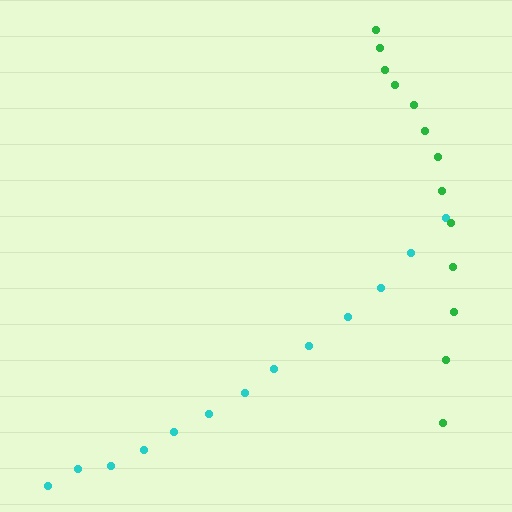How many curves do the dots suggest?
There are 2 distinct paths.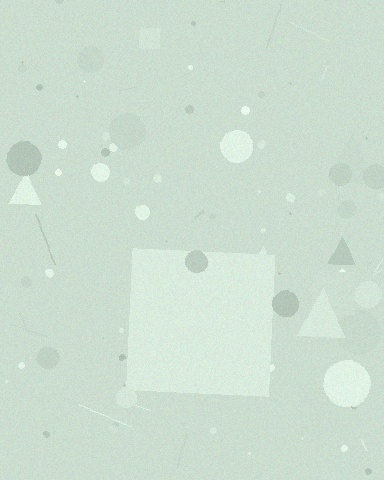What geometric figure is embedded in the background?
A square is embedded in the background.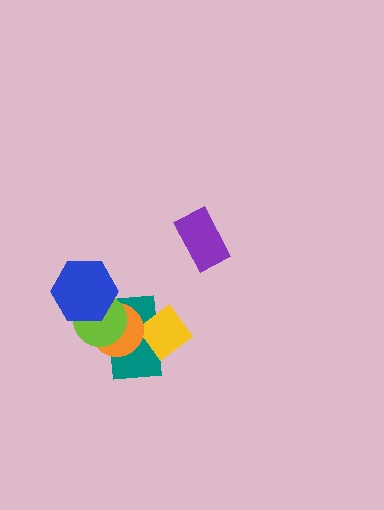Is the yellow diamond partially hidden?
Yes, it is partially covered by another shape.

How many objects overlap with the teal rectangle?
3 objects overlap with the teal rectangle.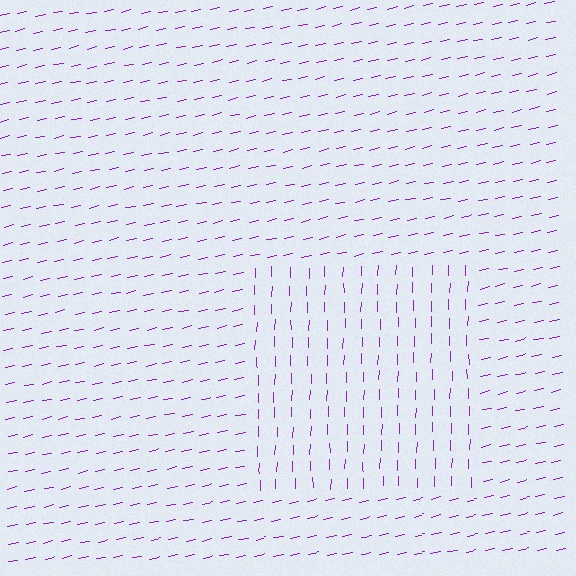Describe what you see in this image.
The image is filled with small purple line segments. A rectangle region in the image has lines oriented differently from the surrounding lines, creating a visible texture boundary.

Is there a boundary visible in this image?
Yes, there is a texture boundary formed by a change in line orientation.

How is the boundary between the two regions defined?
The boundary is defined purely by a change in line orientation (approximately 77 degrees difference). All lines are the same color and thickness.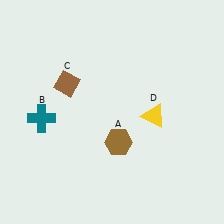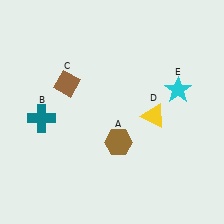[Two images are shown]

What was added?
A cyan star (E) was added in Image 2.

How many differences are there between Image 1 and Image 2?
There is 1 difference between the two images.